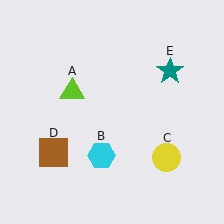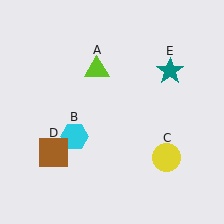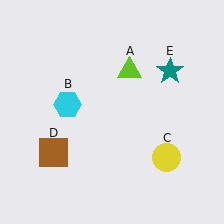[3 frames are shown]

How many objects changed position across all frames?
2 objects changed position: lime triangle (object A), cyan hexagon (object B).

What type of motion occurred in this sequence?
The lime triangle (object A), cyan hexagon (object B) rotated clockwise around the center of the scene.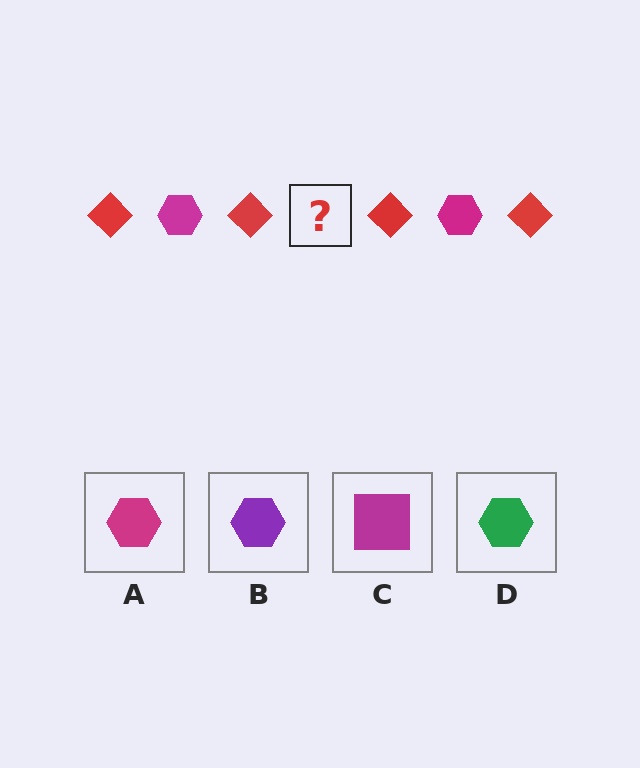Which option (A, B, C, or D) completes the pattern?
A.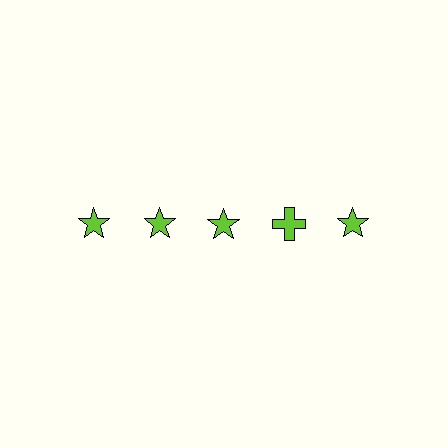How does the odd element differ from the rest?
It has a different shape: cross instead of star.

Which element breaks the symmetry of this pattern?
The lime cross in the top row, second from right column breaks the symmetry. All other shapes are lime stars.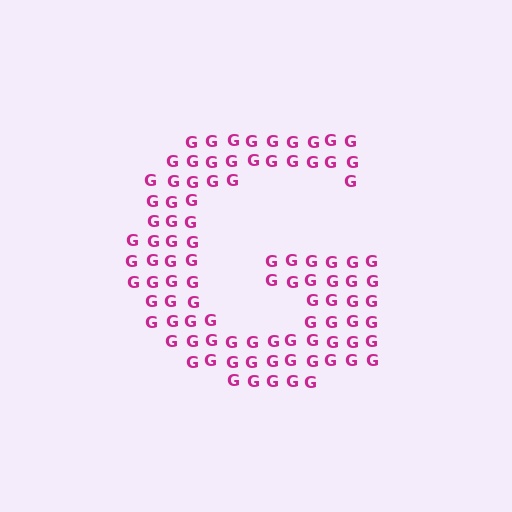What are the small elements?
The small elements are letter G's.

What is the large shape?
The large shape is the letter G.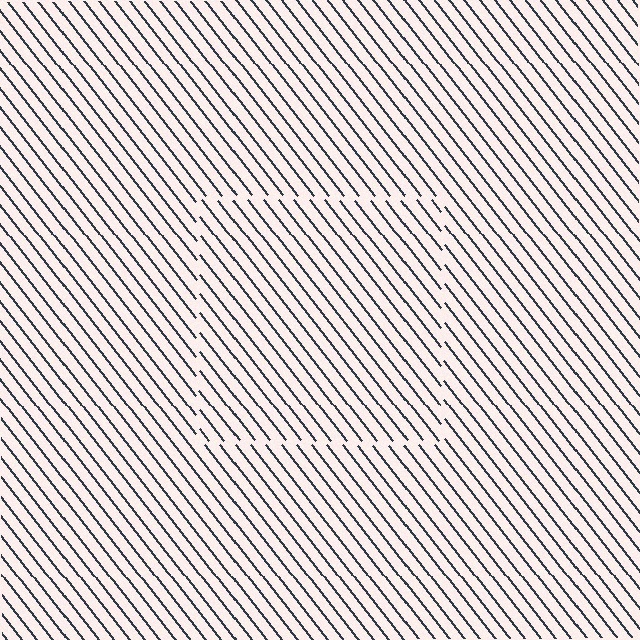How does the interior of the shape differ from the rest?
The interior of the shape contains the same grating, shifted by half a period — the contour is defined by the phase discontinuity where line-ends from the inner and outer gratings abut.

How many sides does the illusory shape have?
4 sides — the line-ends trace a square.